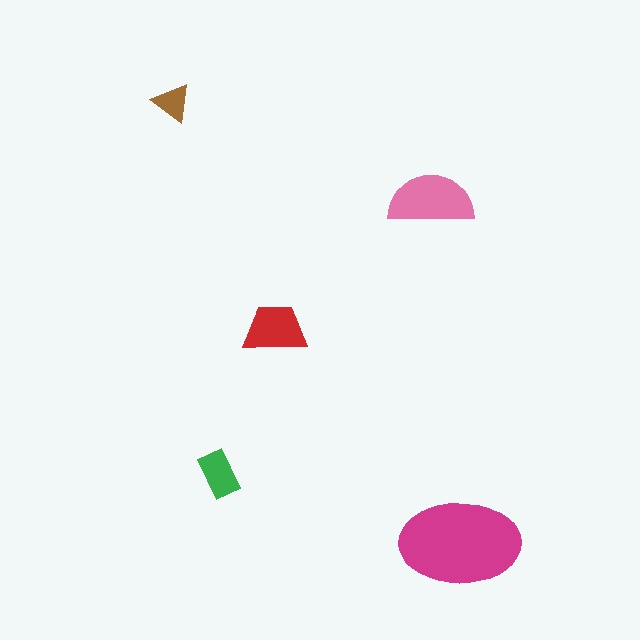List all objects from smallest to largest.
The brown triangle, the green rectangle, the red trapezoid, the pink semicircle, the magenta ellipse.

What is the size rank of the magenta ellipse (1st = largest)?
1st.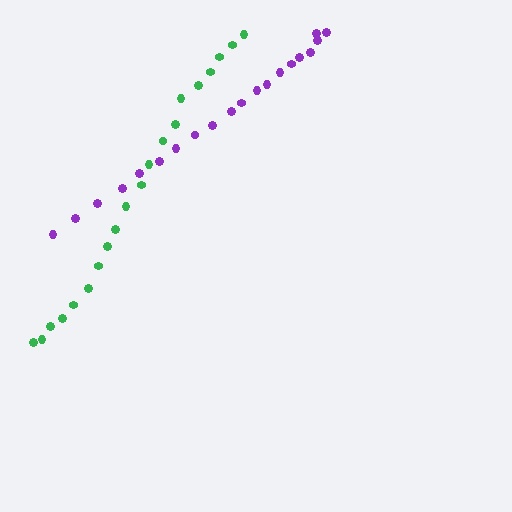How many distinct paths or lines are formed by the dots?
There are 2 distinct paths.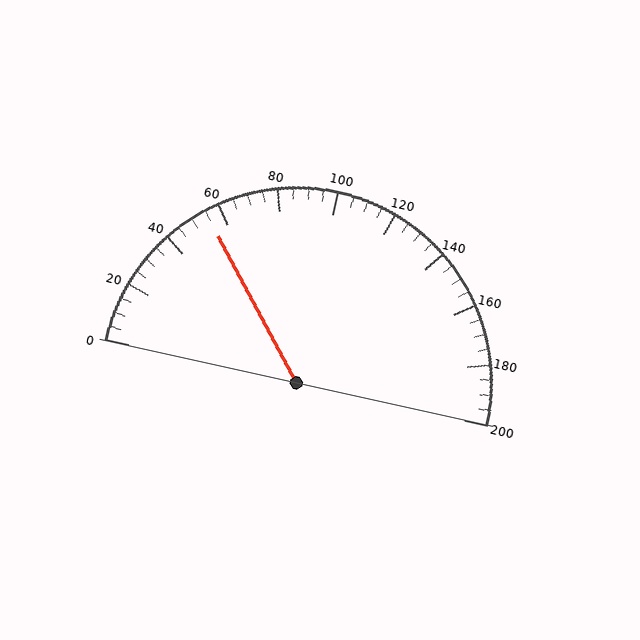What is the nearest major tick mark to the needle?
The nearest major tick mark is 60.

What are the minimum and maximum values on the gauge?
The gauge ranges from 0 to 200.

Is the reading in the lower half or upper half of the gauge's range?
The reading is in the lower half of the range (0 to 200).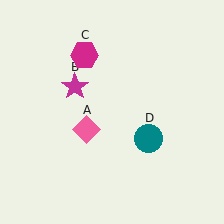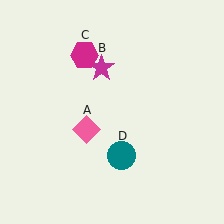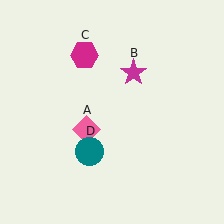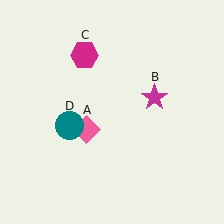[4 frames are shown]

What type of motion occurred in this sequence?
The magenta star (object B), teal circle (object D) rotated clockwise around the center of the scene.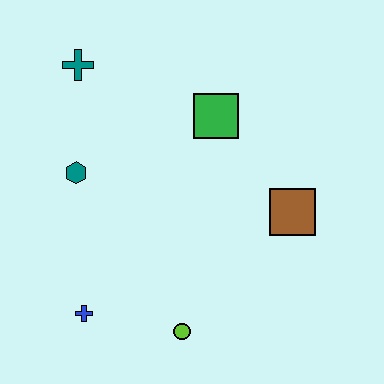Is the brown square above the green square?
No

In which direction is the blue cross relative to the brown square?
The blue cross is to the left of the brown square.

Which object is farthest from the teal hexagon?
The brown square is farthest from the teal hexagon.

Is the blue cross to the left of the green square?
Yes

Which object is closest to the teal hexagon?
The teal cross is closest to the teal hexagon.